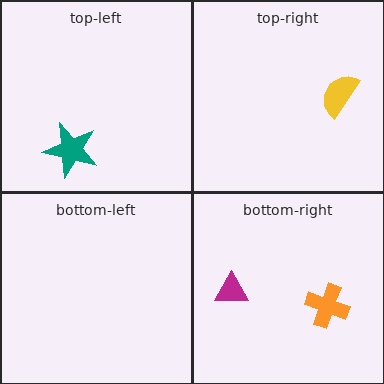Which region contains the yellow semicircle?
The top-right region.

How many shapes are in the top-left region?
1.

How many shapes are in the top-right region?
1.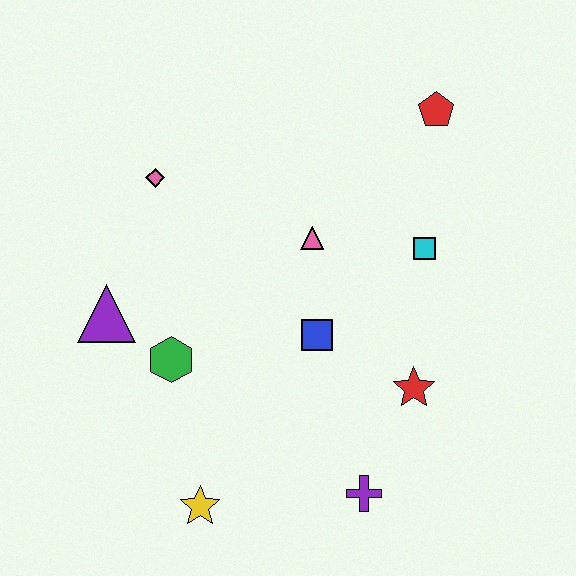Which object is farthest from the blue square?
The red pentagon is farthest from the blue square.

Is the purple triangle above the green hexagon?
Yes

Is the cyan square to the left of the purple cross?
No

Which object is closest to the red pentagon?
The cyan square is closest to the red pentagon.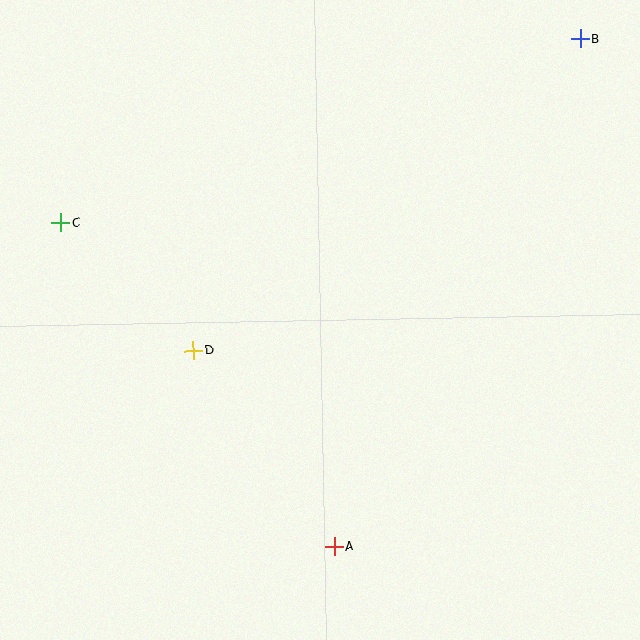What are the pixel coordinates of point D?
Point D is at (193, 351).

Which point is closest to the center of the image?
Point D at (193, 351) is closest to the center.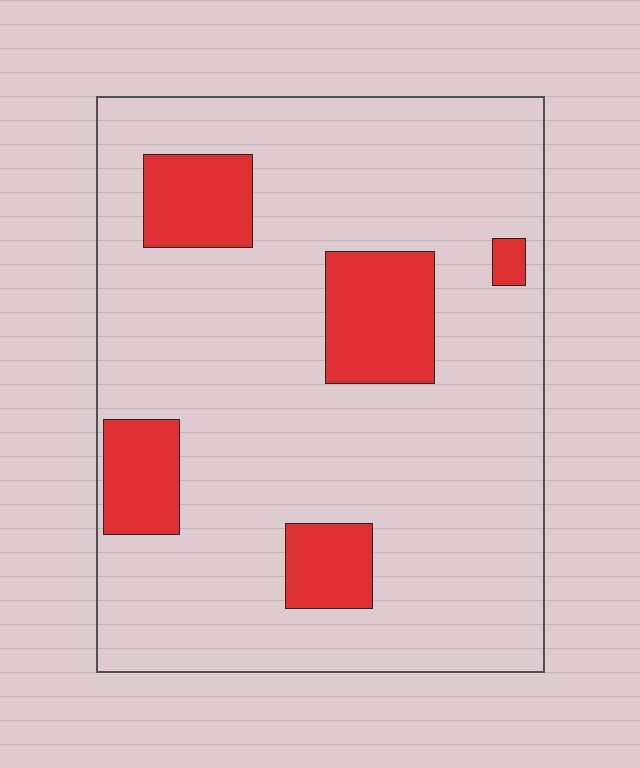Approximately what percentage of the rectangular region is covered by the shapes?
Approximately 15%.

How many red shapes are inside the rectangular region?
5.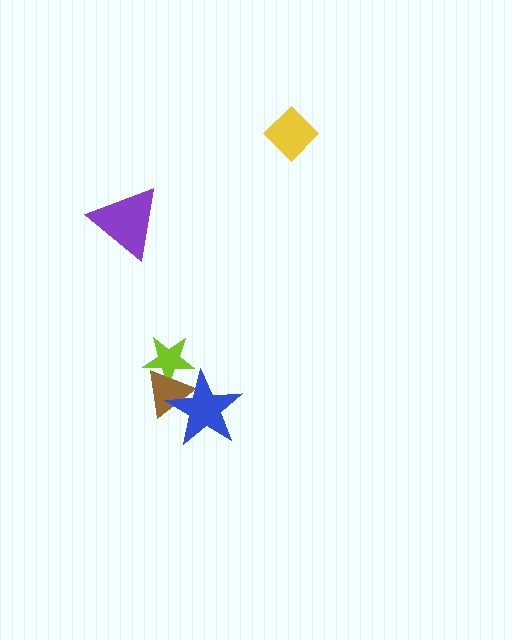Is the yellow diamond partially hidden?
No, no other shape covers it.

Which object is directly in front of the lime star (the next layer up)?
The brown triangle is directly in front of the lime star.